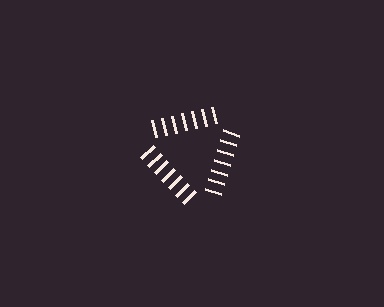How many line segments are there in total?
21 — 7 along each of the 3 edges.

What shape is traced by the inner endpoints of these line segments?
An illusory triangle — the line segments terminate on its edges but no continuous stroke is drawn.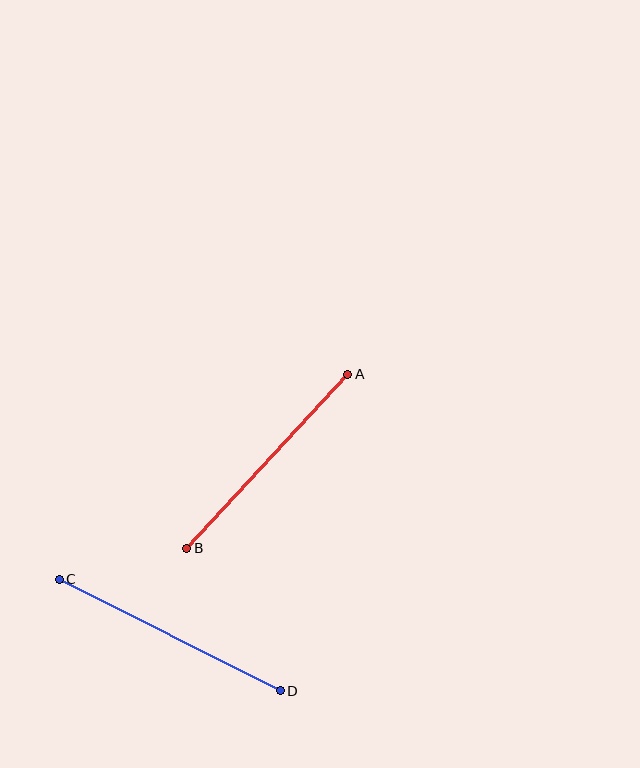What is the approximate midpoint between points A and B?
The midpoint is at approximately (267, 461) pixels.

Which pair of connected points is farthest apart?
Points C and D are farthest apart.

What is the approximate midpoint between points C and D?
The midpoint is at approximately (170, 635) pixels.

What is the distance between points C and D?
The distance is approximately 247 pixels.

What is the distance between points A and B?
The distance is approximately 237 pixels.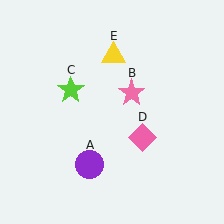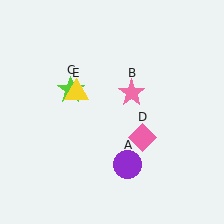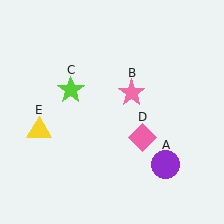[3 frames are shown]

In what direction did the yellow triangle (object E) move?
The yellow triangle (object E) moved down and to the left.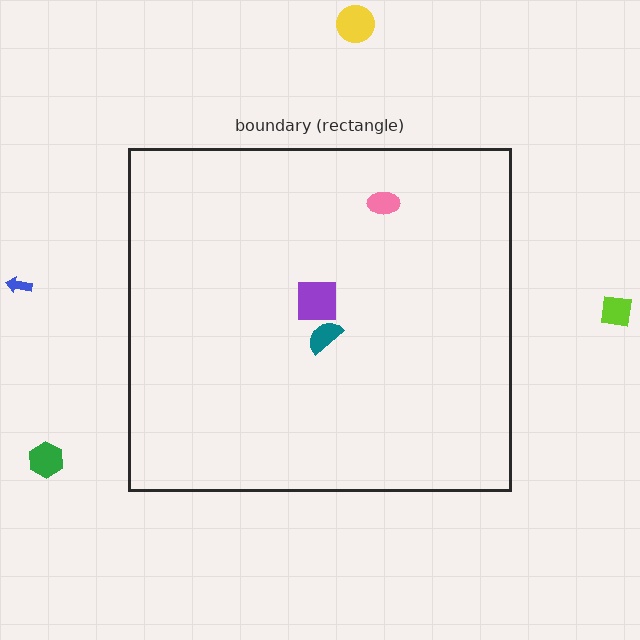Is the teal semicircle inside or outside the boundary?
Inside.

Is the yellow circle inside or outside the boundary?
Outside.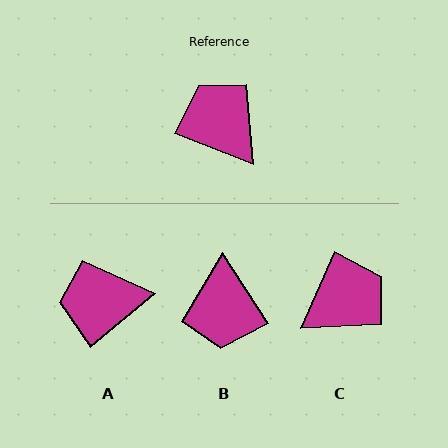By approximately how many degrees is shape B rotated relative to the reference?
Approximately 144 degrees counter-clockwise.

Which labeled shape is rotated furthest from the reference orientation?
B, about 144 degrees away.